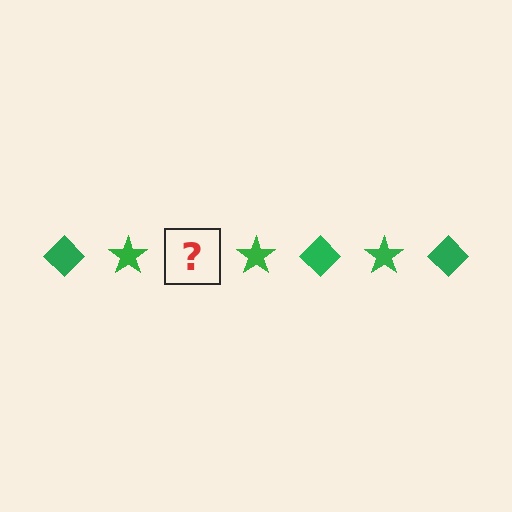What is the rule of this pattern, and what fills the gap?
The rule is that the pattern cycles through diamond, star shapes in green. The gap should be filled with a green diamond.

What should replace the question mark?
The question mark should be replaced with a green diamond.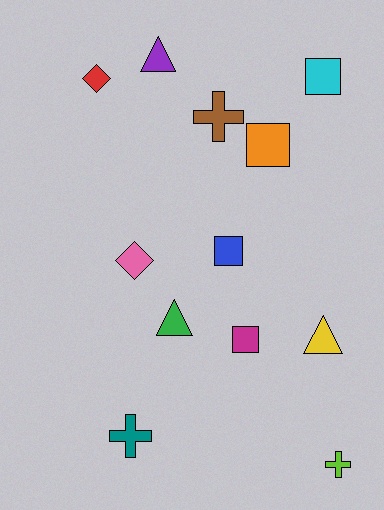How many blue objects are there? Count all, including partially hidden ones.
There is 1 blue object.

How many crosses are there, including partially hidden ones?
There are 3 crosses.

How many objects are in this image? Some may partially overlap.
There are 12 objects.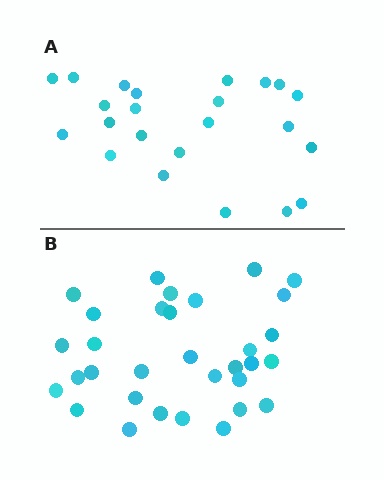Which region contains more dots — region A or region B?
Region B (the bottom region) has more dots.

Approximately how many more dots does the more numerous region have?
Region B has roughly 8 or so more dots than region A.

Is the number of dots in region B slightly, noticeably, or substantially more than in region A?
Region B has noticeably more, but not dramatically so. The ratio is roughly 1.4 to 1.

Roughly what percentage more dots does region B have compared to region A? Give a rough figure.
About 40% more.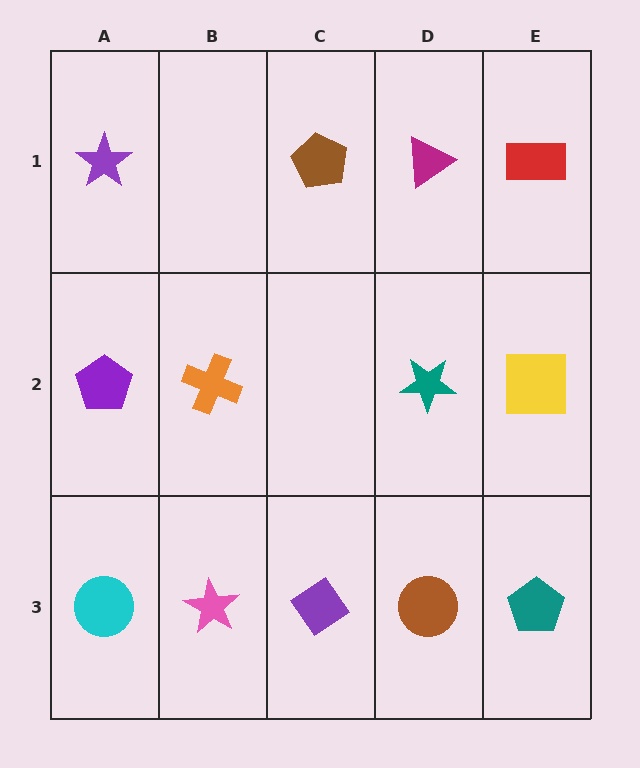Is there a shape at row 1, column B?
No, that cell is empty.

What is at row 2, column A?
A purple pentagon.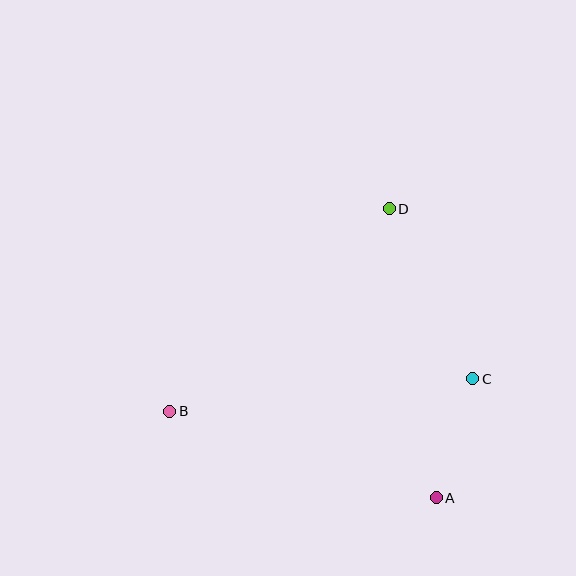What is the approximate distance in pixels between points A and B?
The distance between A and B is approximately 280 pixels.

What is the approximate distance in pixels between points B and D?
The distance between B and D is approximately 299 pixels.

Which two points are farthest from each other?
Points B and C are farthest from each other.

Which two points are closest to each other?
Points A and C are closest to each other.